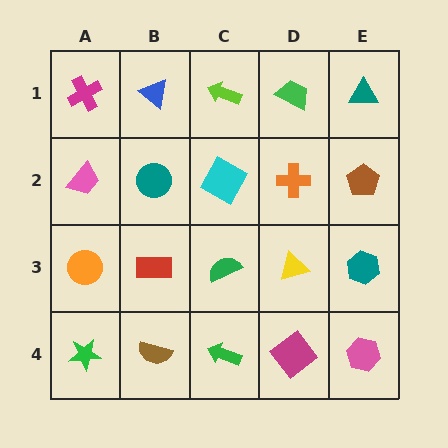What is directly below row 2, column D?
A yellow triangle.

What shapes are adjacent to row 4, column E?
A teal hexagon (row 3, column E), a magenta diamond (row 4, column D).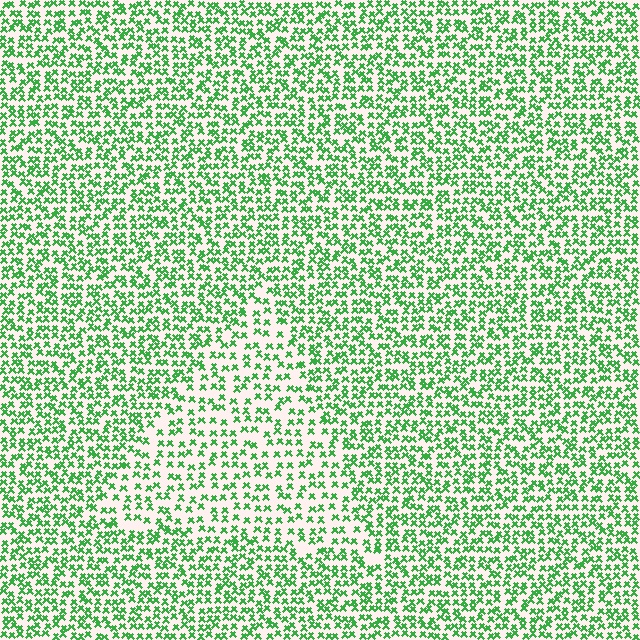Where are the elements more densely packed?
The elements are more densely packed outside the triangle boundary.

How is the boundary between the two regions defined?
The boundary is defined by a change in element density (approximately 1.6x ratio). All elements are the same color, size, and shape.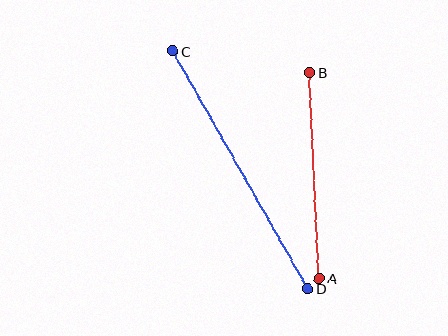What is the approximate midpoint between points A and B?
The midpoint is at approximately (315, 175) pixels.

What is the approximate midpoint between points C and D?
The midpoint is at approximately (240, 170) pixels.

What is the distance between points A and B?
The distance is approximately 206 pixels.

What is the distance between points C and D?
The distance is approximately 274 pixels.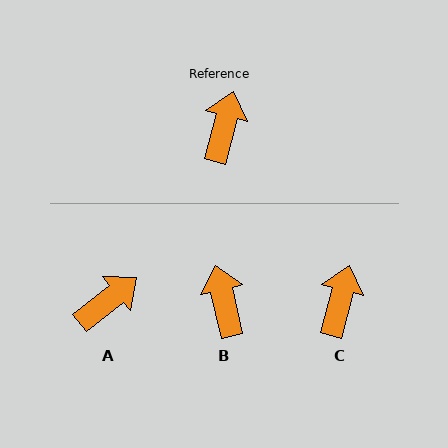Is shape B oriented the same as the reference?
No, it is off by about 28 degrees.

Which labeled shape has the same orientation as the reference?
C.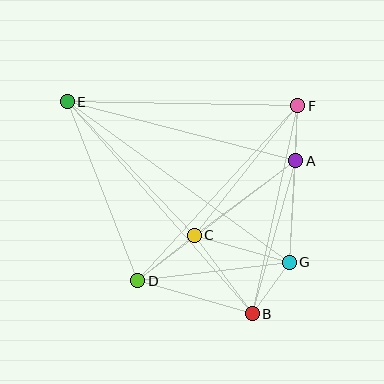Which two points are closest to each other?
Points A and F are closest to each other.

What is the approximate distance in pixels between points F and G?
The distance between F and G is approximately 157 pixels.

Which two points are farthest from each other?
Points B and E are farthest from each other.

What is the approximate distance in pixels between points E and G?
The distance between E and G is approximately 274 pixels.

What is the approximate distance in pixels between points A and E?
The distance between A and E is approximately 236 pixels.